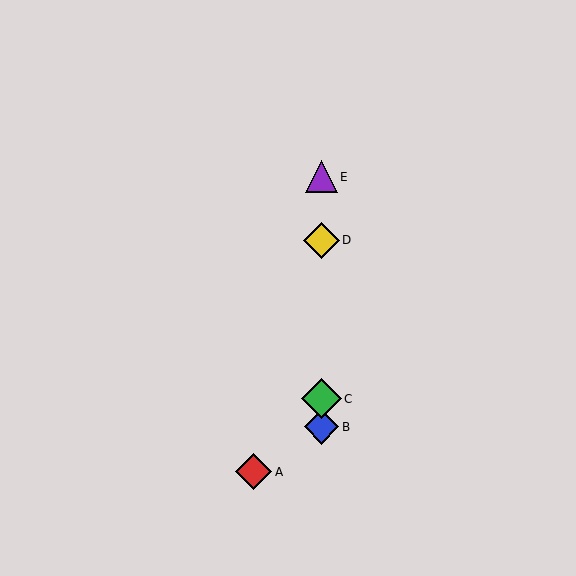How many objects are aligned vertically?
4 objects (B, C, D, E) are aligned vertically.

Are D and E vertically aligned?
Yes, both are at x≈321.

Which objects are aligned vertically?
Objects B, C, D, E are aligned vertically.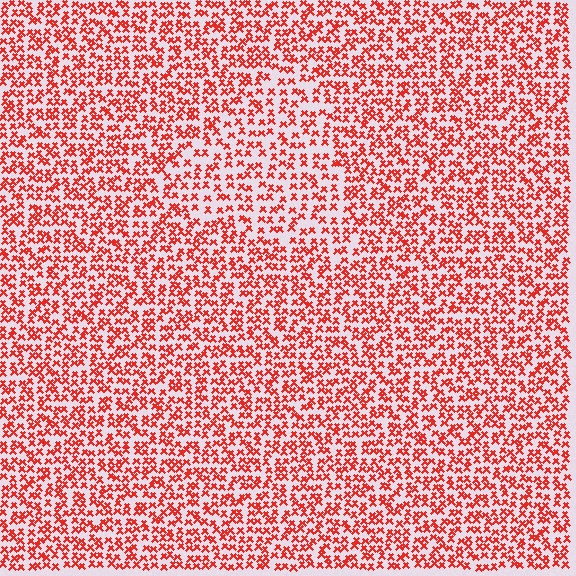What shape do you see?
I see a triangle.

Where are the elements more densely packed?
The elements are more densely packed outside the triangle boundary.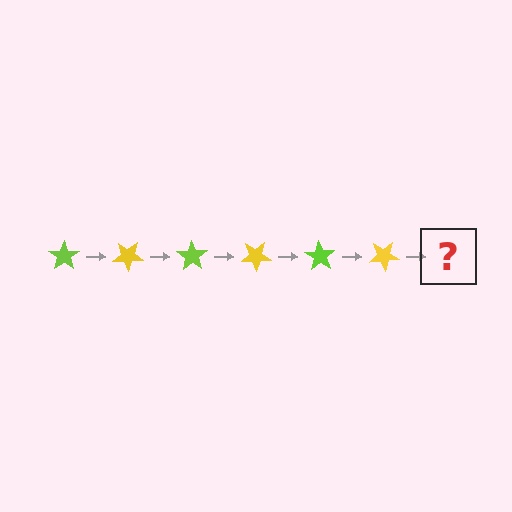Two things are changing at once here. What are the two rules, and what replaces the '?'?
The two rules are that it rotates 35 degrees each step and the color cycles through lime and yellow. The '?' should be a lime star, rotated 210 degrees from the start.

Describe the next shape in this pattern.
It should be a lime star, rotated 210 degrees from the start.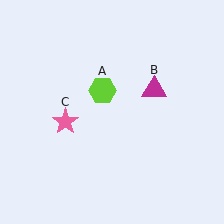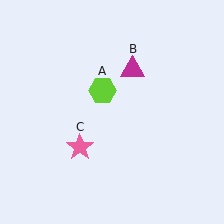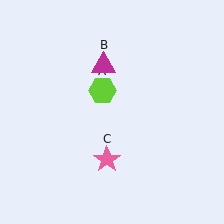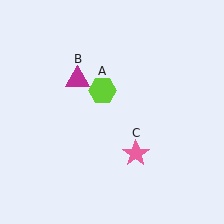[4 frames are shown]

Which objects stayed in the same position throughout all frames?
Lime hexagon (object A) remained stationary.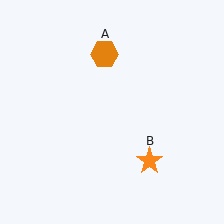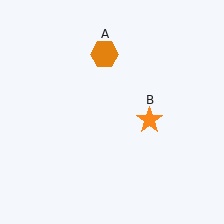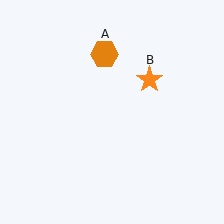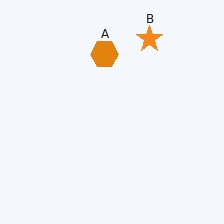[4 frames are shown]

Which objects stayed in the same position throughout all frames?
Orange hexagon (object A) remained stationary.